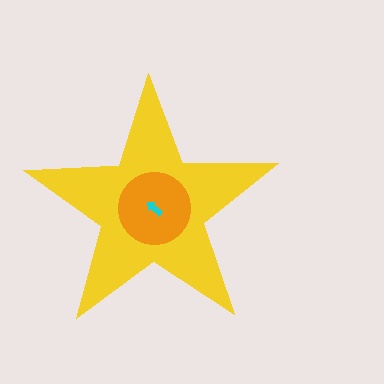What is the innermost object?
The cyan arrow.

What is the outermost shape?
The yellow star.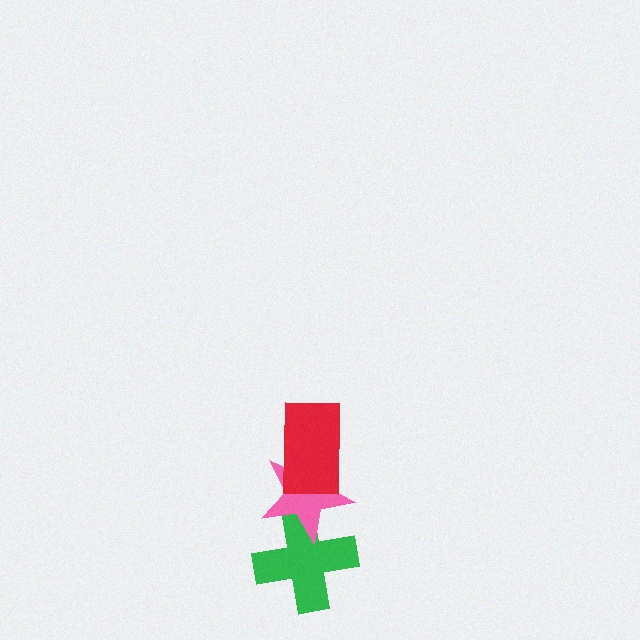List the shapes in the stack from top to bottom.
From top to bottom: the red rectangle, the pink star, the green cross.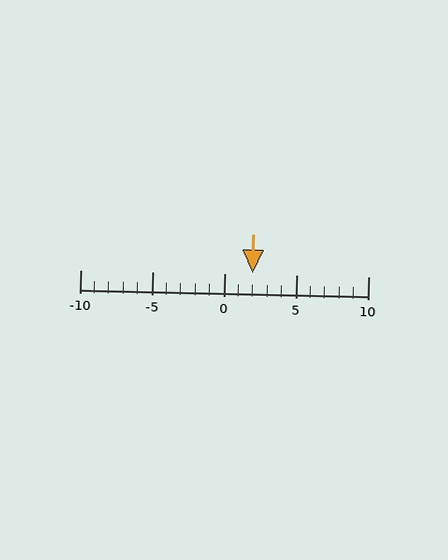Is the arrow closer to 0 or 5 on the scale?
The arrow is closer to 0.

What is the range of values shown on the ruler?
The ruler shows values from -10 to 10.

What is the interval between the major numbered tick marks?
The major tick marks are spaced 5 units apart.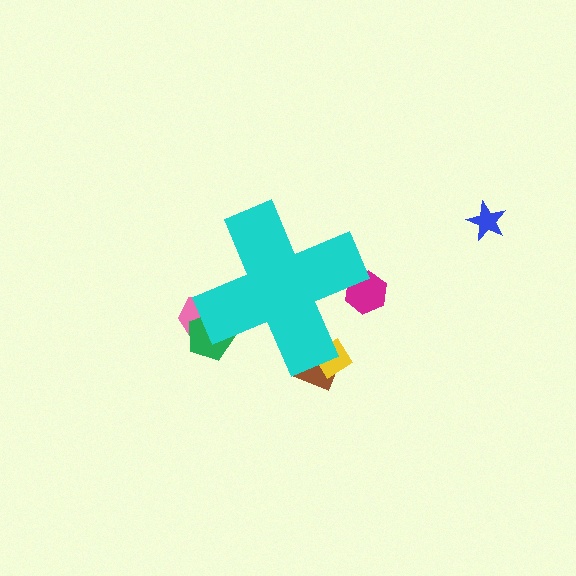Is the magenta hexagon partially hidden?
Yes, the magenta hexagon is partially hidden behind the cyan cross.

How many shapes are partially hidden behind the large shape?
5 shapes are partially hidden.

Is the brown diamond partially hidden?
Yes, the brown diamond is partially hidden behind the cyan cross.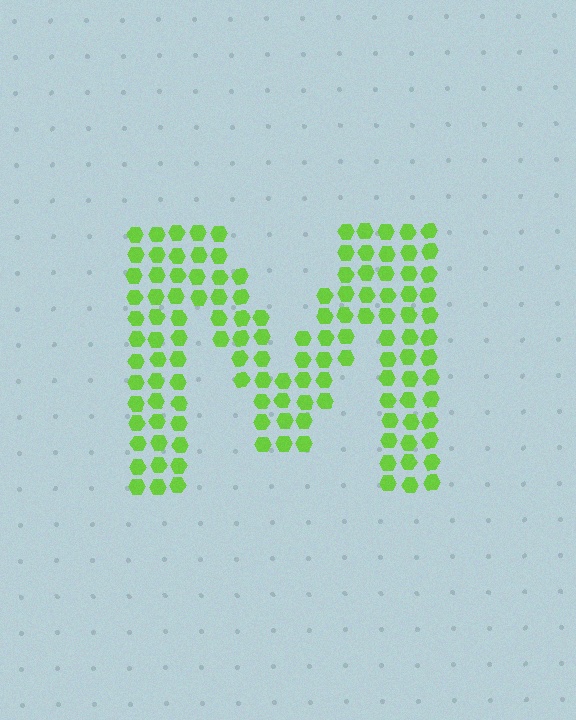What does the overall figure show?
The overall figure shows the letter M.